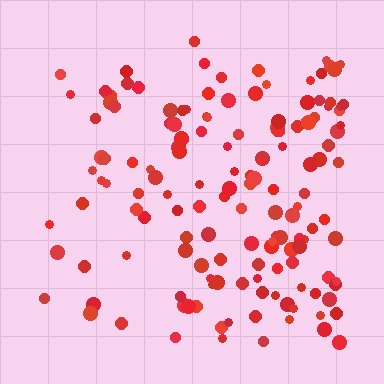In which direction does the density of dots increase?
From left to right, with the right side densest.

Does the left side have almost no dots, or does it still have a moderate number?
Still a moderate number, just noticeably fewer than the right.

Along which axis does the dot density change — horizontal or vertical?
Horizontal.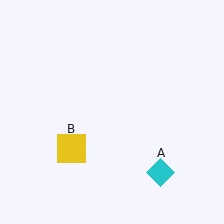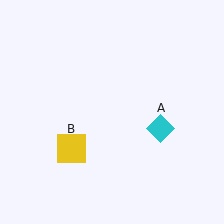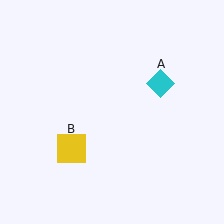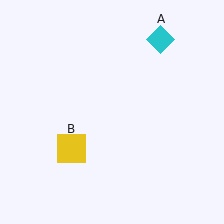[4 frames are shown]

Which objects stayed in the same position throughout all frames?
Yellow square (object B) remained stationary.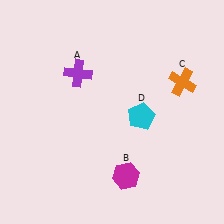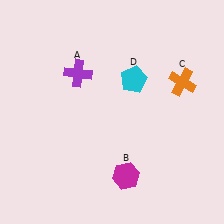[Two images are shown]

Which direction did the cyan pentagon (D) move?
The cyan pentagon (D) moved up.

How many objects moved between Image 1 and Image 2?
1 object moved between the two images.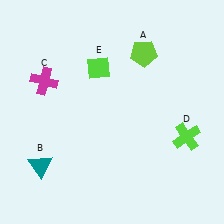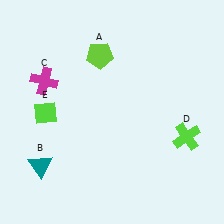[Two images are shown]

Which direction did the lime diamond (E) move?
The lime diamond (E) moved left.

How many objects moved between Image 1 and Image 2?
2 objects moved between the two images.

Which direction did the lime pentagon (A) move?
The lime pentagon (A) moved left.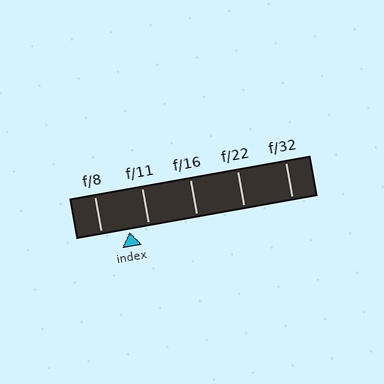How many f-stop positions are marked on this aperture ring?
There are 5 f-stop positions marked.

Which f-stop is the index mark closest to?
The index mark is closest to f/11.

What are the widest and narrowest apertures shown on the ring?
The widest aperture shown is f/8 and the narrowest is f/32.